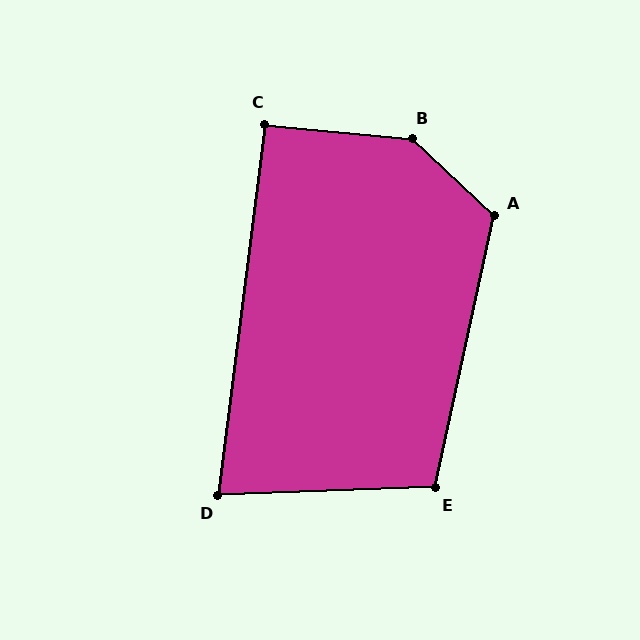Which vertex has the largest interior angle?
B, at approximately 142 degrees.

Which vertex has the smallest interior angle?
D, at approximately 81 degrees.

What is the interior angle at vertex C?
Approximately 92 degrees (approximately right).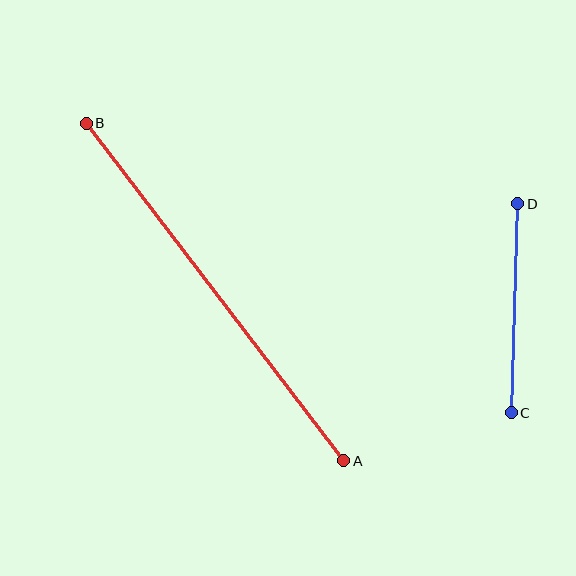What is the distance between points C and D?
The distance is approximately 209 pixels.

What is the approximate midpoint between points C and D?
The midpoint is at approximately (514, 308) pixels.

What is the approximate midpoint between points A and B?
The midpoint is at approximately (215, 292) pixels.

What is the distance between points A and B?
The distance is approximately 424 pixels.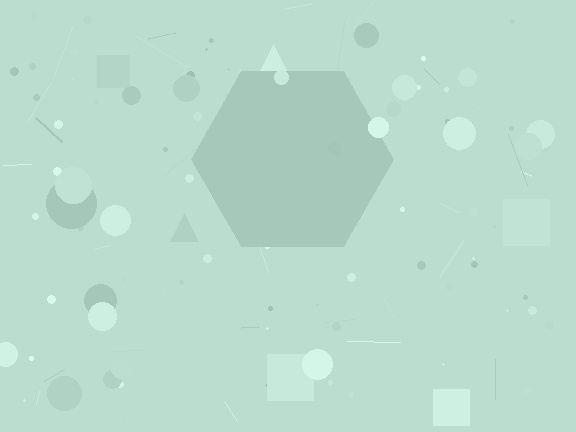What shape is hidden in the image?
A hexagon is hidden in the image.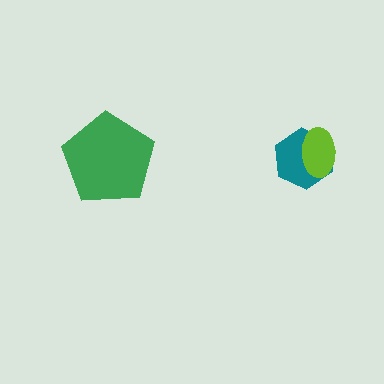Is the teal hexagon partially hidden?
Yes, it is partially covered by another shape.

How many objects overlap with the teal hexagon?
1 object overlaps with the teal hexagon.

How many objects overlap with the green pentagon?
0 objects overlap with the green pentagon.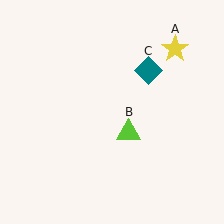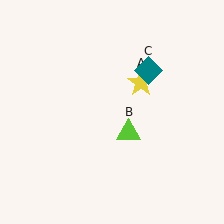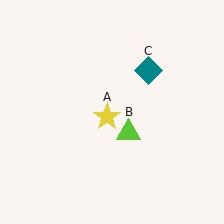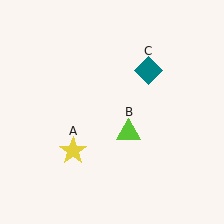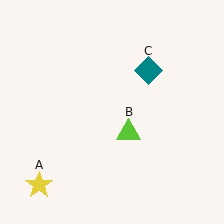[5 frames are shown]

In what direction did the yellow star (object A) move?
The yellow star (object A) moved down and to the left.